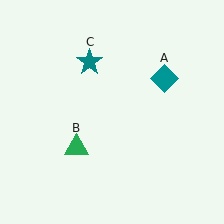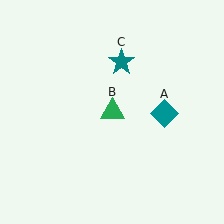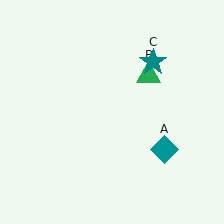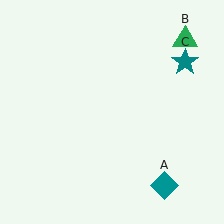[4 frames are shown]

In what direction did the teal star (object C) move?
The teal star (object C) moved right.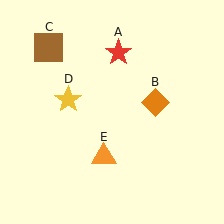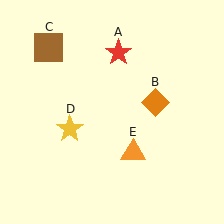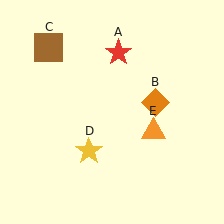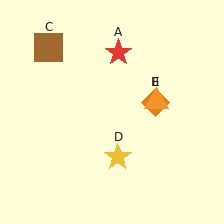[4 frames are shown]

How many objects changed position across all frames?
2 objects changed position: yellow star (object D), orange triangle (object E).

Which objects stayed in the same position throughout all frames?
Red star (object A) and orange diamond (object B) and brown square (object C) remained stationary.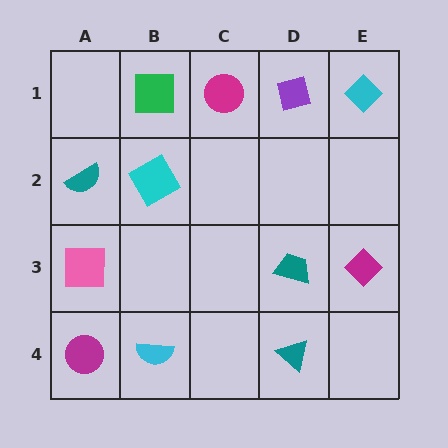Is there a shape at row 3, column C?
No, that cell is empty.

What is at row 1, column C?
A magenta circle.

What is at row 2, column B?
A cyan diamond.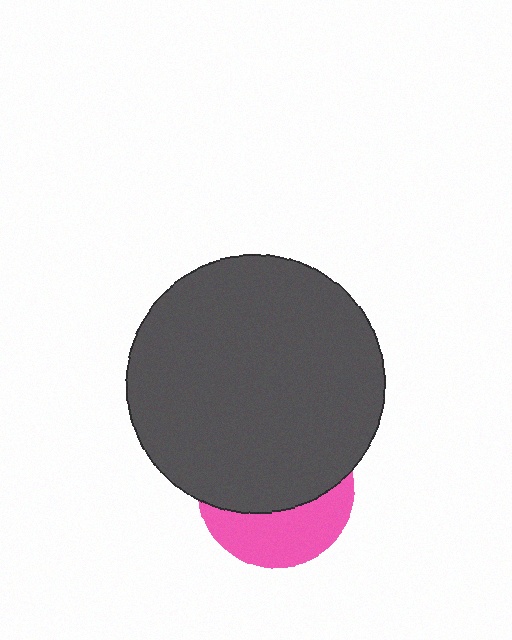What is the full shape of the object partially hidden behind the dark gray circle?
The partially hidden object is a pink circle.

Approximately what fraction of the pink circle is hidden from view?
Roughly 61% of the pink circle is hidden behind the dark gray circle.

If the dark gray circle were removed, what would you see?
You would see the complete pink circle.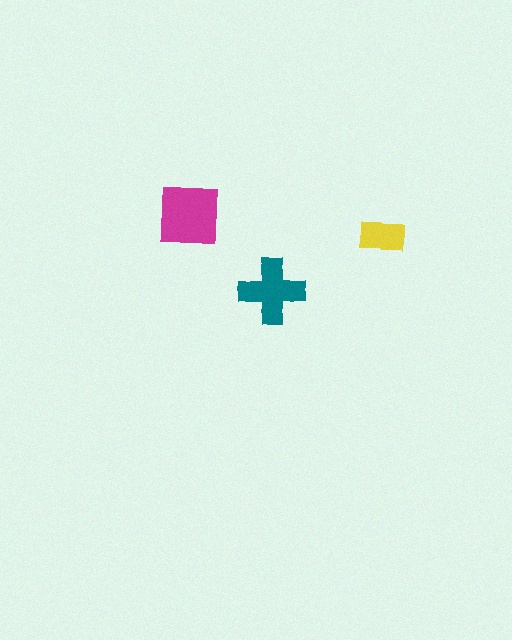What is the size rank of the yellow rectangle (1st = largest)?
3rd.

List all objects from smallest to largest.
The yellow rectangle, the teal cross, the magenta square.